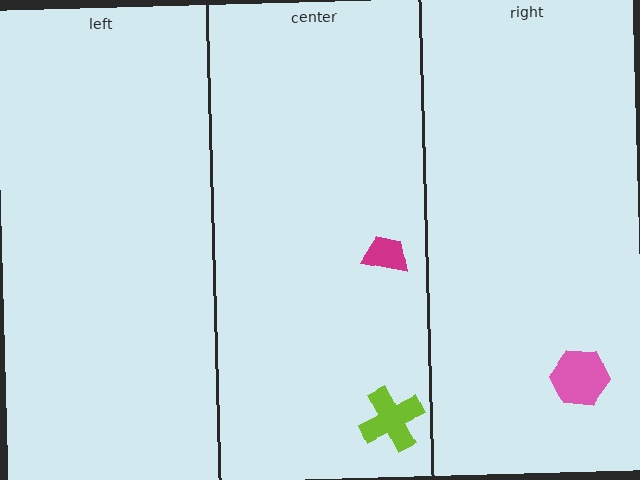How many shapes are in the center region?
2.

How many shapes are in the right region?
1.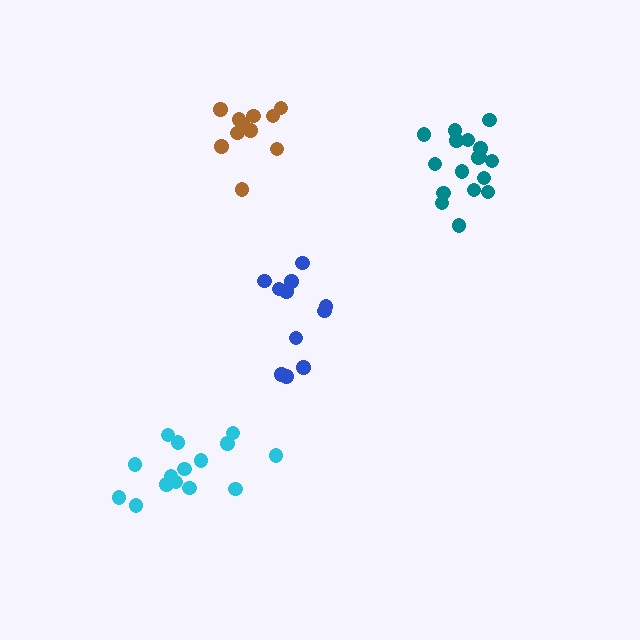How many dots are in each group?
Group 1: 17 dots, Group 2: 15 dots, Group 3: 11 dots, Group 4: 11 dots (54 total).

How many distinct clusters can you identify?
There are 4 distinct clusters.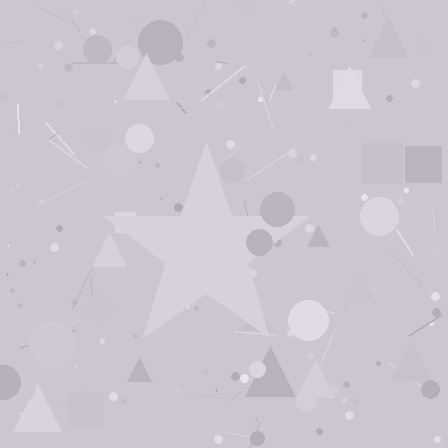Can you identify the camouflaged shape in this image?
The camouflaged shape is a star.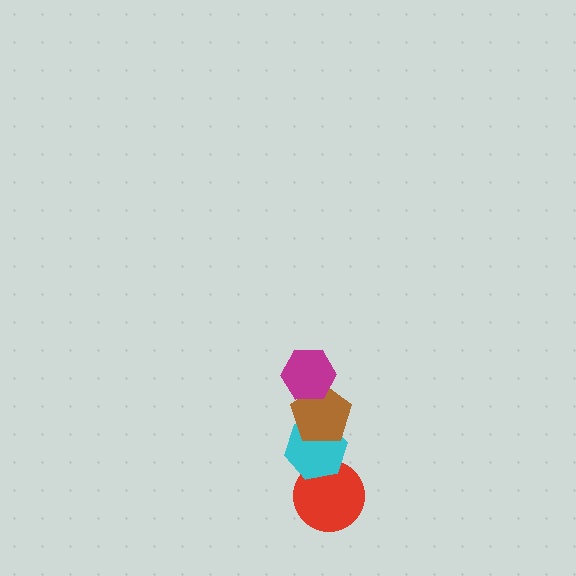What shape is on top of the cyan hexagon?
The brown pentagon is on top of the cyan hexagon.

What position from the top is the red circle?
The red circle is 4th from the top.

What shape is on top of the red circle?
The cyan hexagon is on top of the red circle.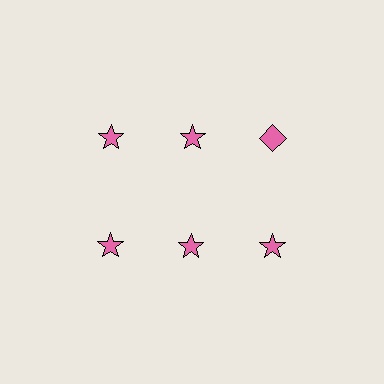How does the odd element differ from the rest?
It has a different shape: diamond instead of star.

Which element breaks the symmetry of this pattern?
The pink diamond in the top row, center column breaks the symmetry. All other shapes are pink stars.